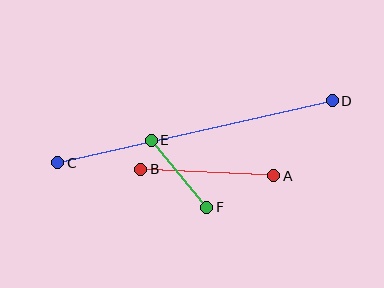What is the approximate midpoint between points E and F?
The midpoint is at approximately (179, 174) pixels.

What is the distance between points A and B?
The distance is approximately 134 pixels.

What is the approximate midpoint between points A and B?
The midpoint is at approximately (207, 173) pixels.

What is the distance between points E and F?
The distance is approximately 87 pixels.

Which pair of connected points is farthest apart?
Points C and D are farthest apart.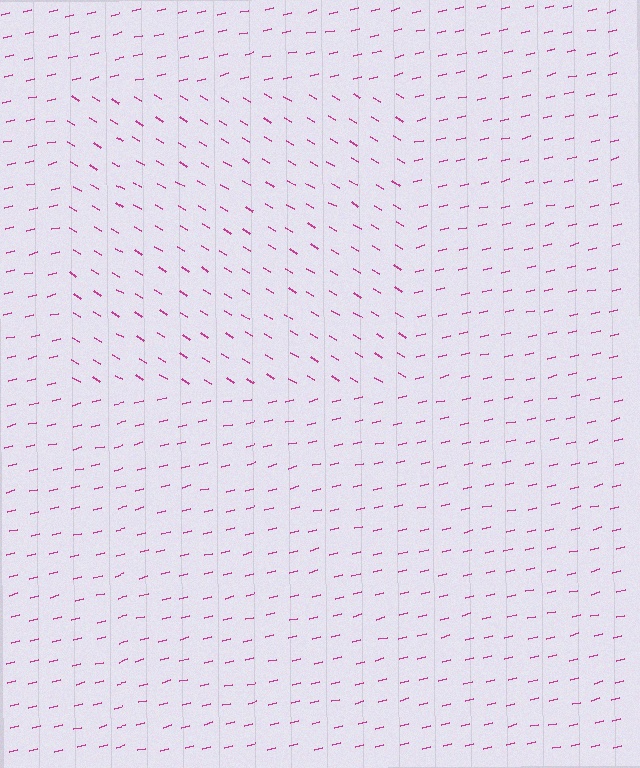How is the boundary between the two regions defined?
The boundary is defined purely by a change in line orientation (approximately 45 degrees difference). All lines are the same color and thickness.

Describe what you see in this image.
The image is filled with small magenta line segments. A rectangle region in the image has lines oriented differently from the surrounding lines, creating a visible texture boundary.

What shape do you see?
I see a rectangle.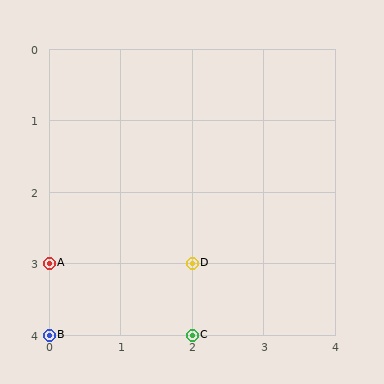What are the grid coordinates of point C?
Point C is at grid coordinates (2, 4).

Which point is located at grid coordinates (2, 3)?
Point D is at (2, 3).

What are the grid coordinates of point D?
Point D is at grid coordinates (2, 3).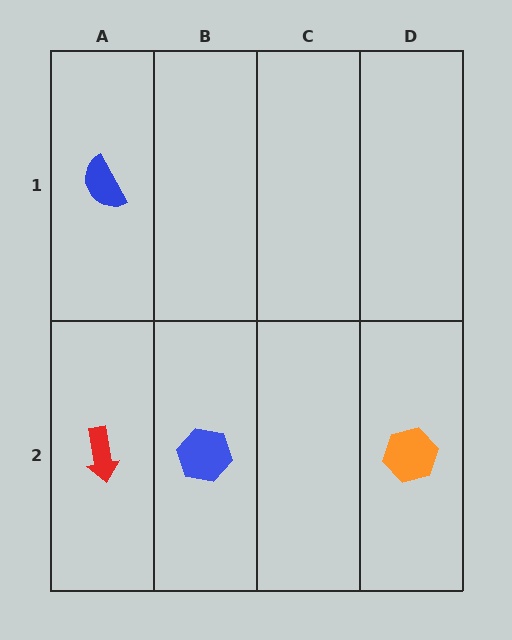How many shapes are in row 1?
1 shape.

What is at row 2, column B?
A blue hexagon.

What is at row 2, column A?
A red arrow.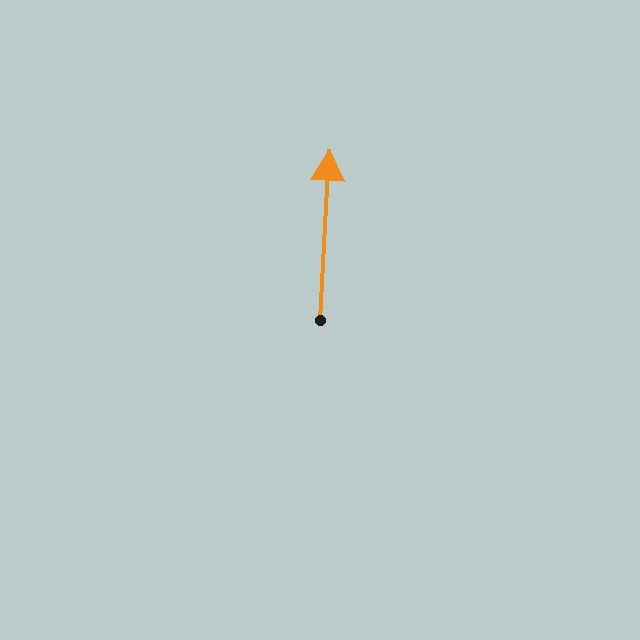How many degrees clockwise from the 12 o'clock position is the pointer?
Approximately 3 degrees.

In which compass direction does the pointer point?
North.